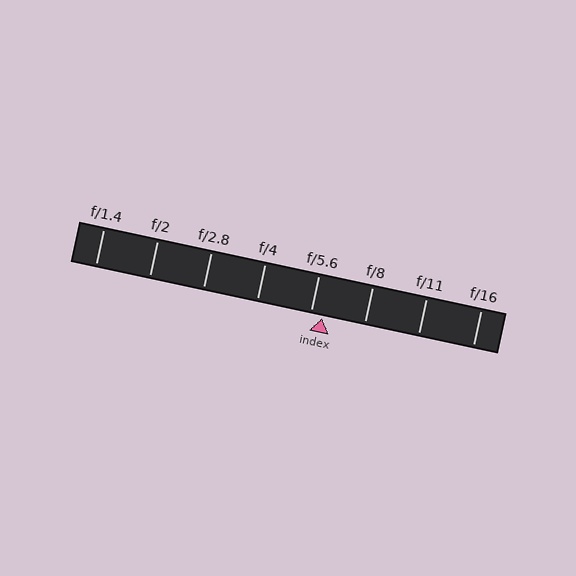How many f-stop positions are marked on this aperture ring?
There are 8 f-stop positions marked.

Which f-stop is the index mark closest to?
The index mark is closest to f/5.6.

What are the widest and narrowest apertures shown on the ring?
The widest aperture shown is f/1.4 and the narrowest is f/16.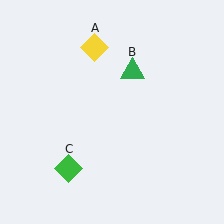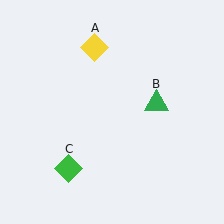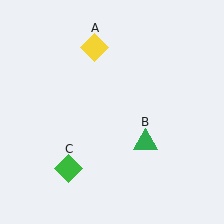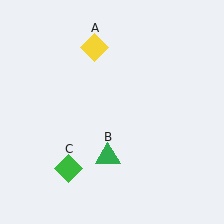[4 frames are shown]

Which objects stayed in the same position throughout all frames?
Yellow diamond (object A) and green diamond (object C) remained stationary.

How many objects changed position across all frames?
1 object changed position: green triangle (object B).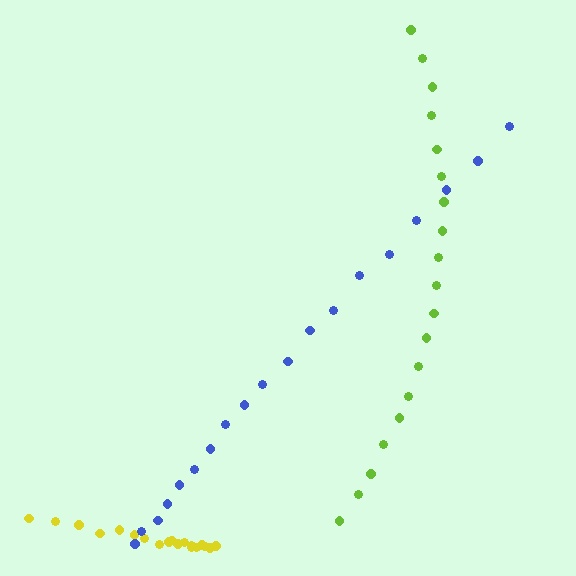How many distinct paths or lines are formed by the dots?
There are 3 distinct paths.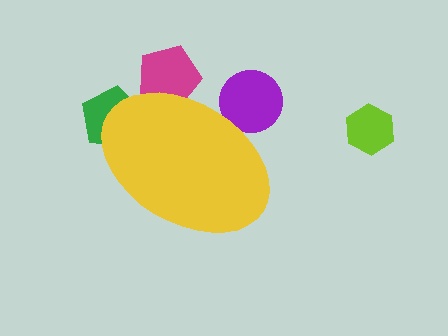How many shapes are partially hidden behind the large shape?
3 shapes are partially hidden.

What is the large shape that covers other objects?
A yellow ellipse.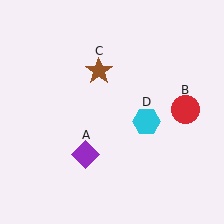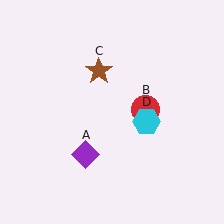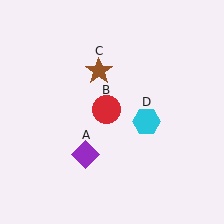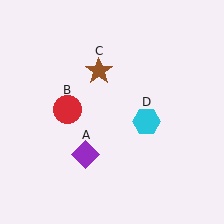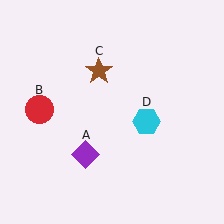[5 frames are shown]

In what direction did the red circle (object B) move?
The red circle (object B) moved left.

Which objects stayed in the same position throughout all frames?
Purple diamond (object A) and brown star (object C) and cyan hexagon (object D) remained stationary.